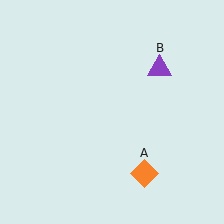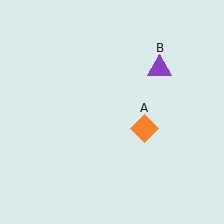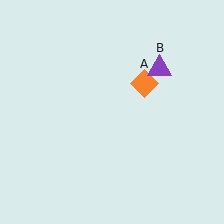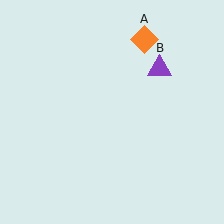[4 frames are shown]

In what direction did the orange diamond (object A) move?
The orange diamond (object A) moved up.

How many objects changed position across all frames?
1 object changed position: orange diamond (object A).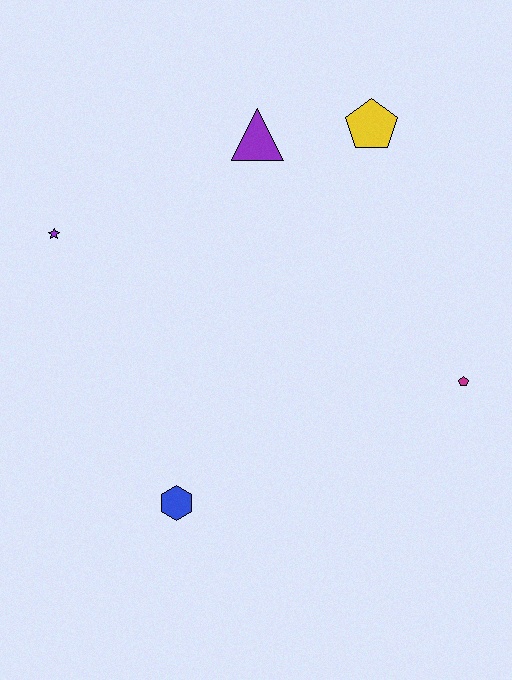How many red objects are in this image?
There are no red objects.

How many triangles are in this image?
There is 1 triangle.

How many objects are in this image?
There are 5 objects.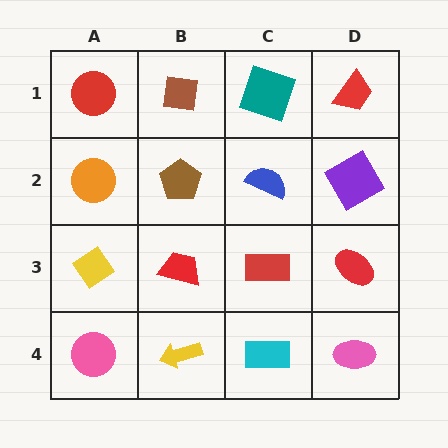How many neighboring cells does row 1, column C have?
3.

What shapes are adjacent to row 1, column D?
A purple square (row 2, column D), a teal square (row 1, column C).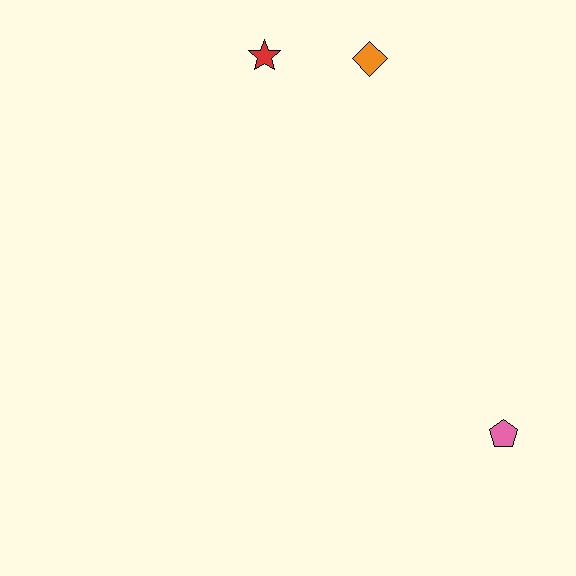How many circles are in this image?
There are no circles.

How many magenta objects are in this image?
There are no magenta objects.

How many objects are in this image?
There are 3 objects.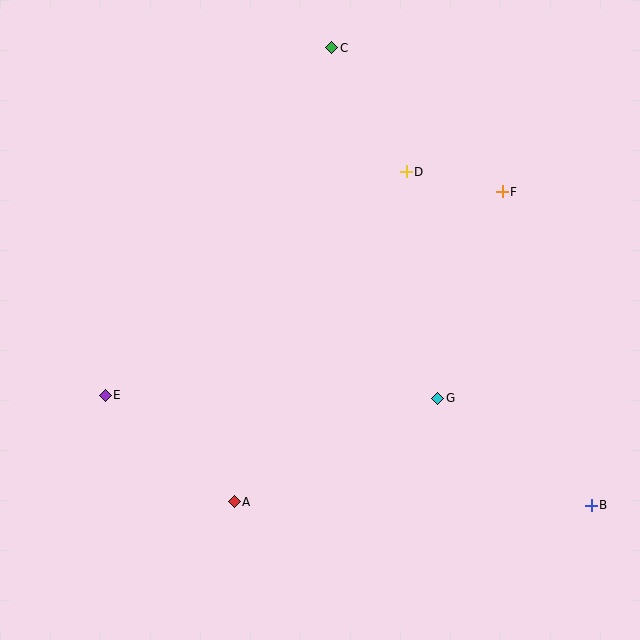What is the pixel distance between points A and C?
The distance between A and C is 464 pixels.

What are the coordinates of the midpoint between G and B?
The midpoint between G and B is at (514, 452).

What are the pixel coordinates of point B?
Point B is at (591, 505).